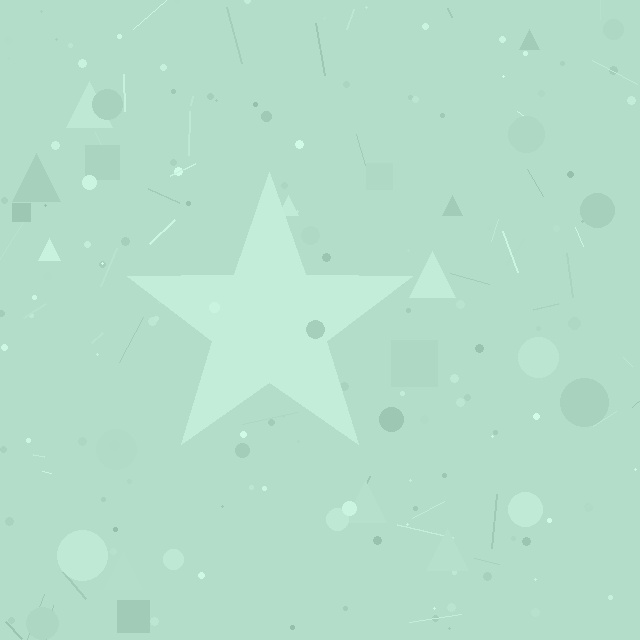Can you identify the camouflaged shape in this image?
The camouflaged shape is a star.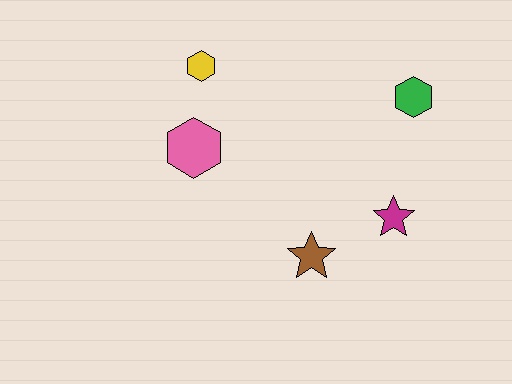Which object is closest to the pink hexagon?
The yellow hexagon is closest to the pink hexagon.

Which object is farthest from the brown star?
The yellow hexagon is farthest from the brown star.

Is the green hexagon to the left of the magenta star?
No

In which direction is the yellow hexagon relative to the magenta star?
The yellow hexagon is to the left of the magenta star.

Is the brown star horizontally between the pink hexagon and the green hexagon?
Yes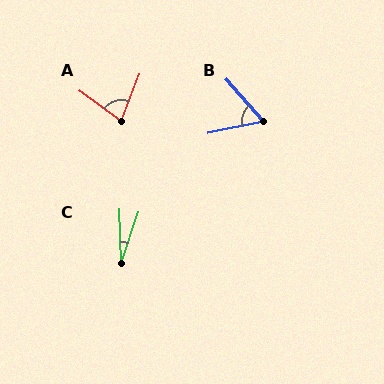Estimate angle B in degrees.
Approximately 60 degrees.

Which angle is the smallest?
C, at approximately 21 degrees.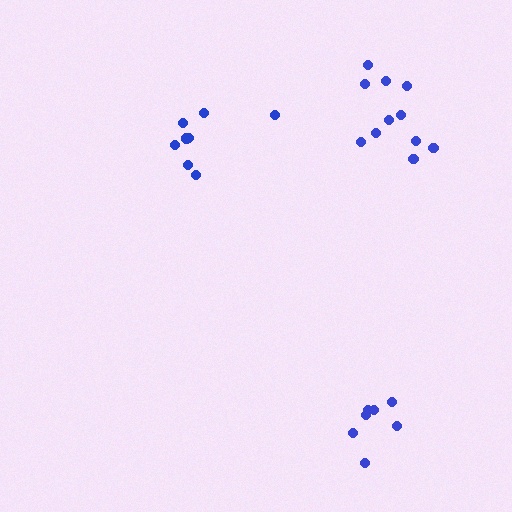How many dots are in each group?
Group 1: 11 dots, Group 2: 8 dots, Group 3: 7 dots (26 total).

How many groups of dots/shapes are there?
There are 3 groups.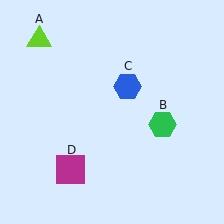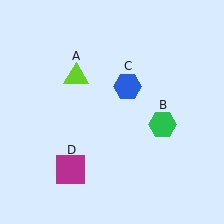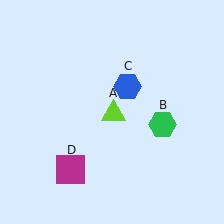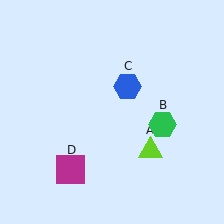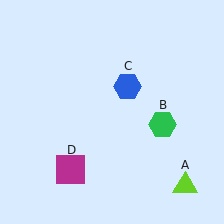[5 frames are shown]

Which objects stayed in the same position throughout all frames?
Green hexagon (object B) and blue hexagon (object C) and magenta square (object D) remained stationary.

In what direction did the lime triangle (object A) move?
The lime triangle (object A) moved down and to the right.